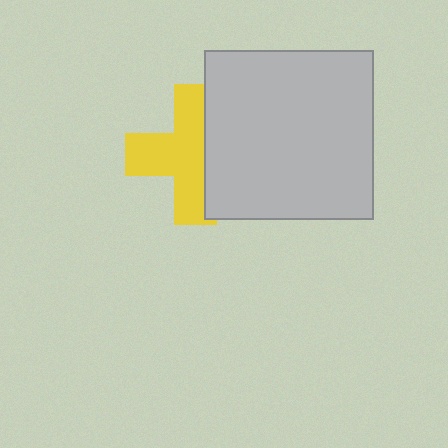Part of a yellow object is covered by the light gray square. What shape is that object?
It is a cross.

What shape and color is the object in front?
The object in front is a light gray square.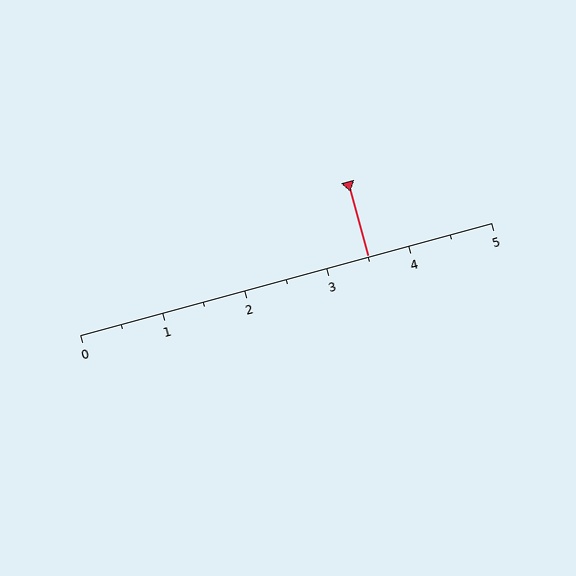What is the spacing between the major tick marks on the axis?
The major ticks are spaced 1 apart.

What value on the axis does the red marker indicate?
The marker indicates approximately 3.5.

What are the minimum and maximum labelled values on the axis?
The axis runs from 0 to 5.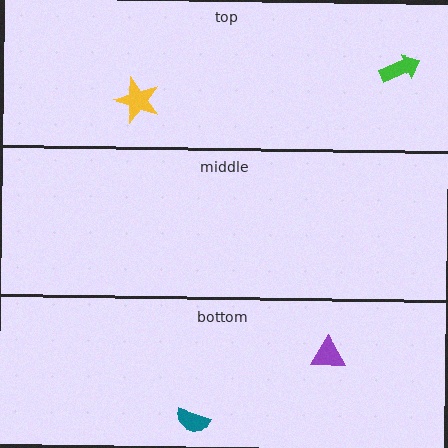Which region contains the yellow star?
The top region.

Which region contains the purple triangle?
The bottom region.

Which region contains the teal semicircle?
The bottom region.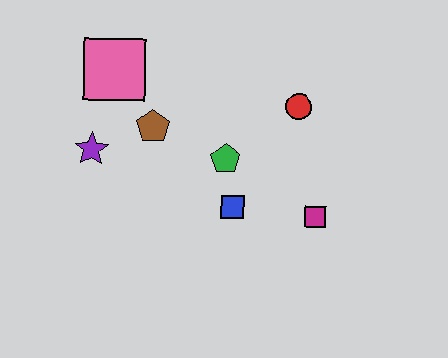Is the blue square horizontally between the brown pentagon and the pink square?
No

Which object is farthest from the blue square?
The pink square is farthest from the blue square.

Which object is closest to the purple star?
The brown pentagon is closest to the purple star.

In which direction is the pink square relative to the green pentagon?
The pink square is to the left of the green pentagon.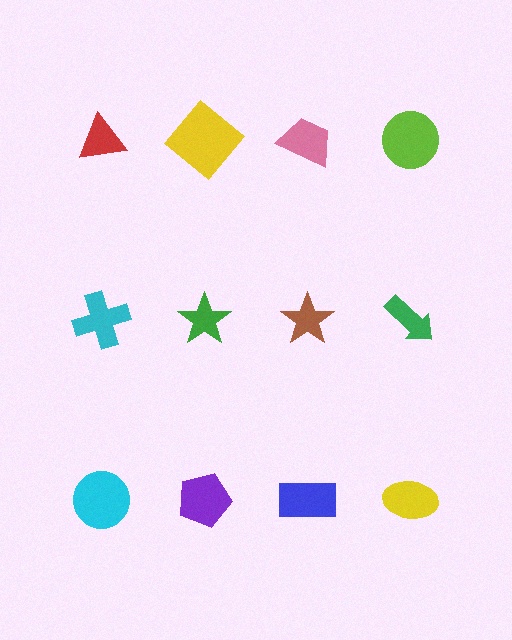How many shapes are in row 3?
4 shapes.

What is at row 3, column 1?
A cyan circle.